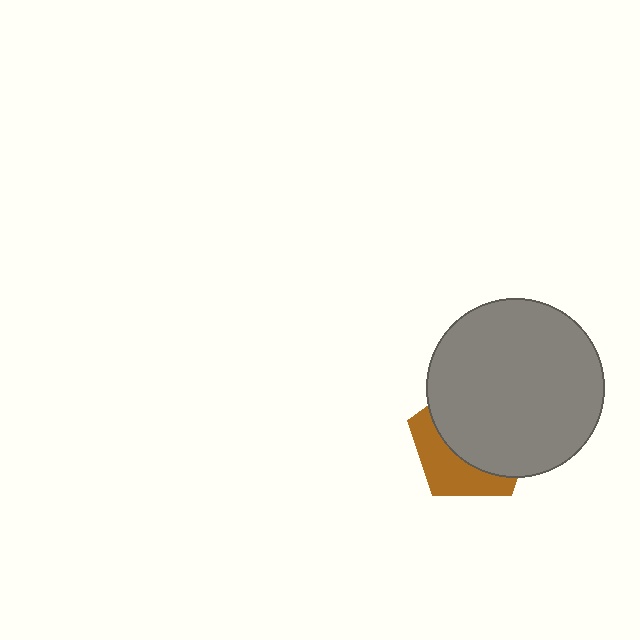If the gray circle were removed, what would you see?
You would see the complete brown pentagon.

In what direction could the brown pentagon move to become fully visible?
The brown pentagon could move toward the lower-left. That would shift it out from behind the gray circle entirely.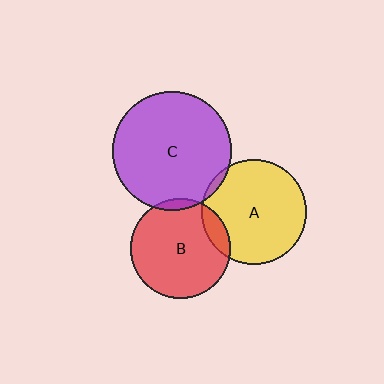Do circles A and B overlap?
Yes.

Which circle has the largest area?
Circle C (purple).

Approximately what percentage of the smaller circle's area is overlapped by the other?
Approximately 10%.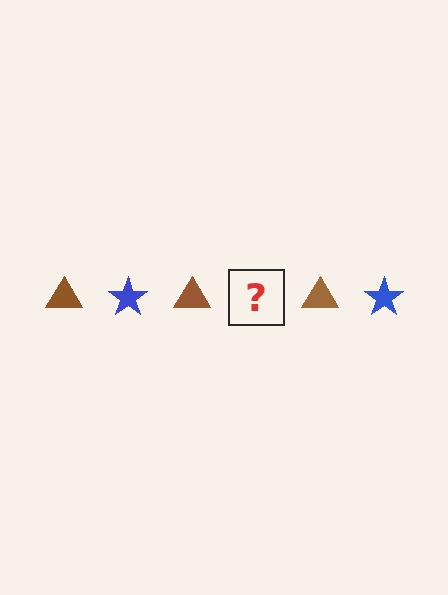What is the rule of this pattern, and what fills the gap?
The rule is that the pattern alternates between brown triangle and blue star. The gap should be filled with a blue star.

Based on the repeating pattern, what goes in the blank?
The blank should be a blue star.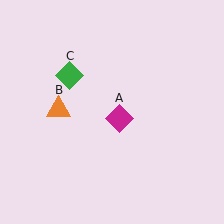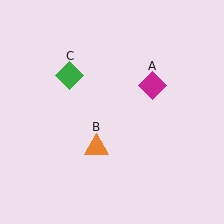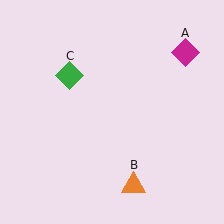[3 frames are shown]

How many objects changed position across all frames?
2 objects changed position: magenta diamond (object A), orange triangle (object B).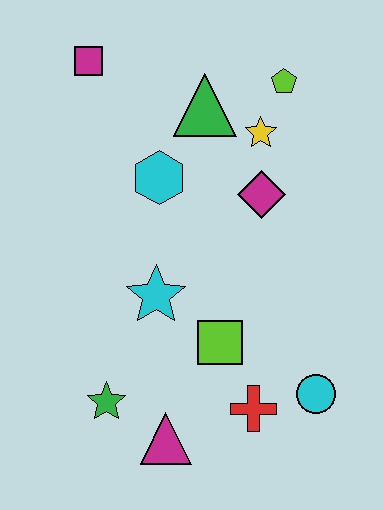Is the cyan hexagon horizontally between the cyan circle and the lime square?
No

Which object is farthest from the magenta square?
The cyan circle is farthest from the magenta square.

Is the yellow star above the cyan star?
Yes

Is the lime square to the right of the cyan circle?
No